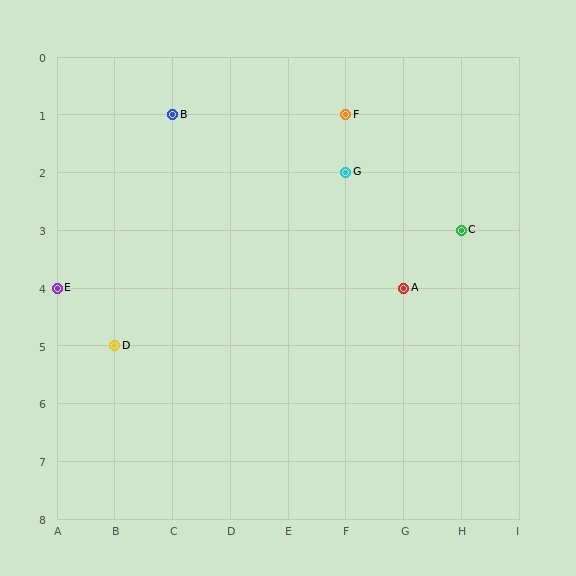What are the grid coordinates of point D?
Point D is at grid coordinates (B, 5).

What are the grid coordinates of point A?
Point A is at grid coordinates (G, 4).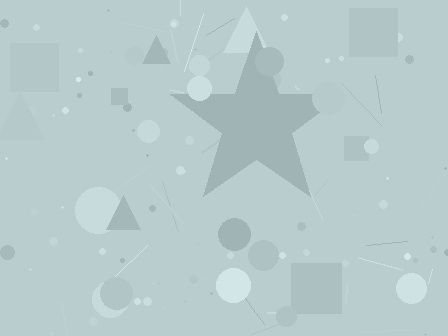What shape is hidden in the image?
A star is hidden in the image.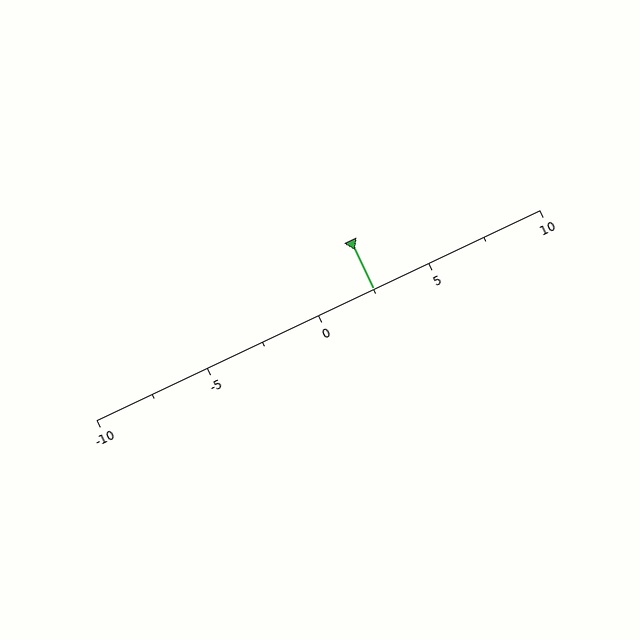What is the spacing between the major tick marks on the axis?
The major ticks are spaced 5 apart.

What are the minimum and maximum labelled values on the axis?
The axis runs from -10 to 10.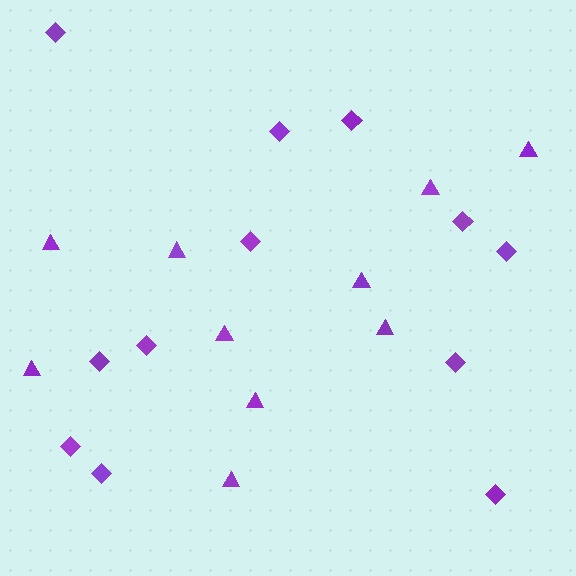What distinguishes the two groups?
There are 2 groups: one group of triangles (10) and one group of diamonds (12).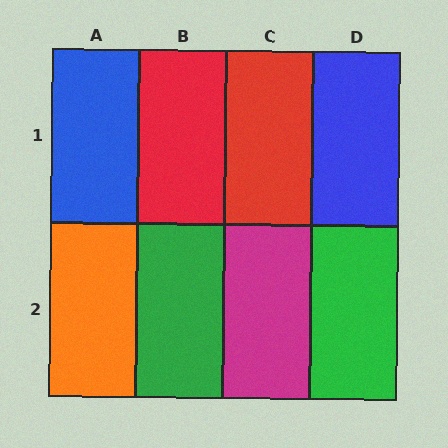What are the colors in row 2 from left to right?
Orange, green, magenta, green.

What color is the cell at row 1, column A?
Blue.